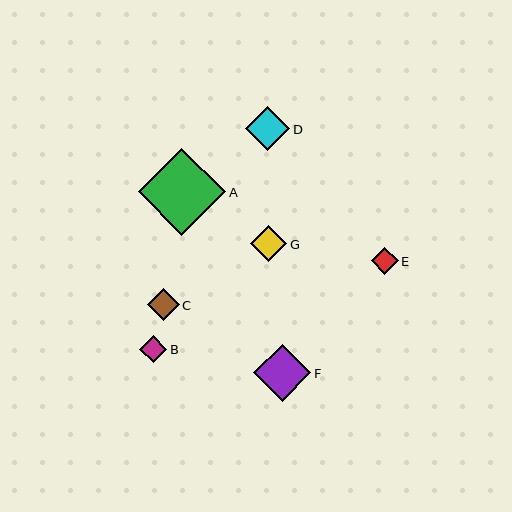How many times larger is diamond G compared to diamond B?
Diamond G is approximately 1.3 times the size of diamond B.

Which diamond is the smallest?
Diamond E is the smallest with a size of approximately 27 pixels.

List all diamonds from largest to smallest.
From largest to smallest: A, F, D, G, C, B, E.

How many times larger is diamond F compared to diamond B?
Diamond F is approximately 2.1 times the size of diamond B.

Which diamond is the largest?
Diamond A is the largest with a size of approximately 88 pixels.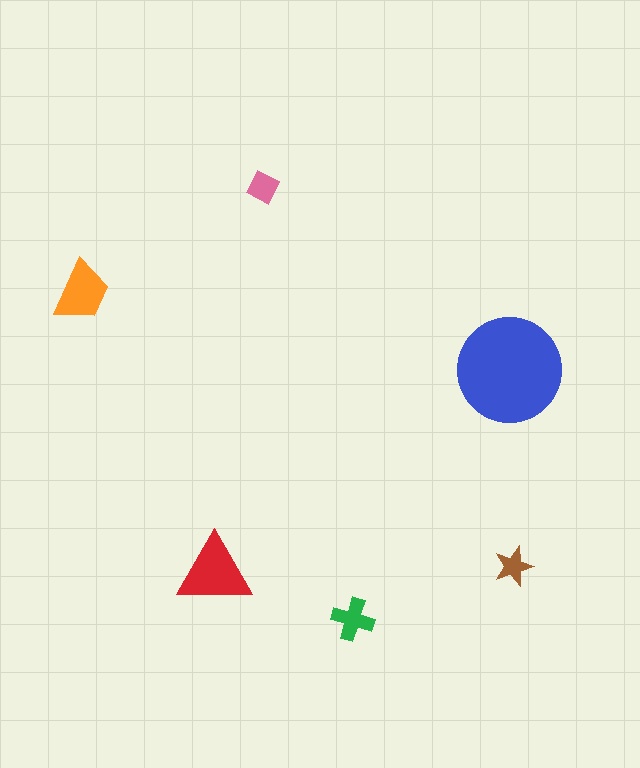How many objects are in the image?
There are 6 objects in the image.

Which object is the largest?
The blue circle.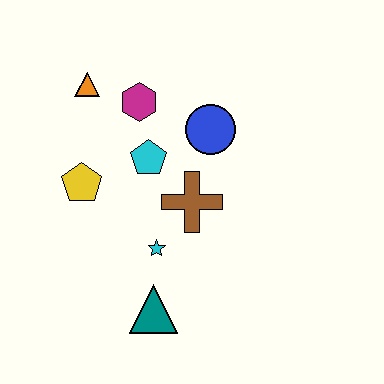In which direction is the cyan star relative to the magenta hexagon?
The cyan star is below the magenta hexagon.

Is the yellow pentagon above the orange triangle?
No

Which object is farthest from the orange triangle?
The teal triangle is farthest from the orange triangle.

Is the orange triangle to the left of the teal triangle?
Yes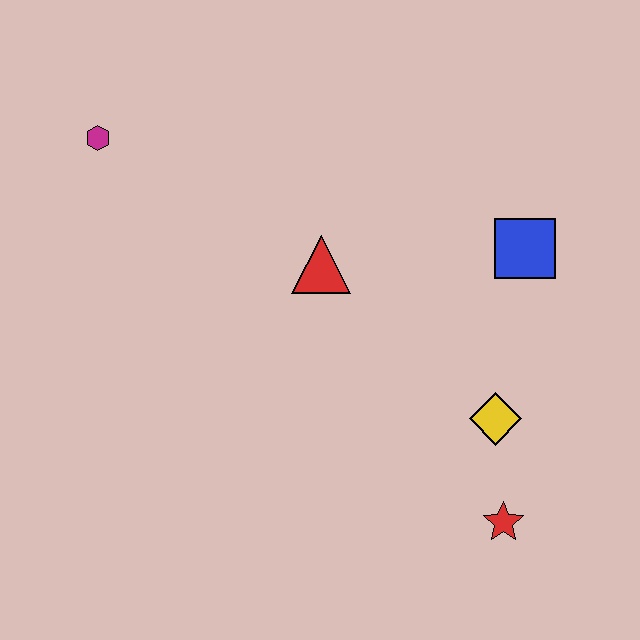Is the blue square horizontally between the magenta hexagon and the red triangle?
No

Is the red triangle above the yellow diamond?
Yes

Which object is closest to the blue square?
The yellow diamond is closest to the blue square.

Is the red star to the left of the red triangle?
No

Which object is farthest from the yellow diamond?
The magenta hexagon is farthest from the yellow diamond.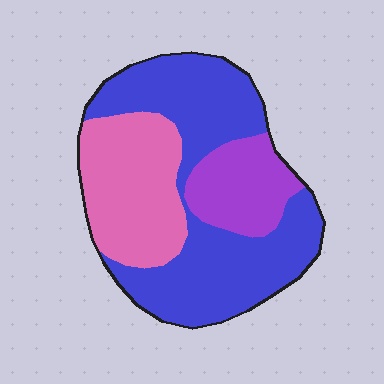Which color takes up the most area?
Blue, at roughly 55%.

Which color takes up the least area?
Purple, at roughly 15%.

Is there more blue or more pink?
Blue.